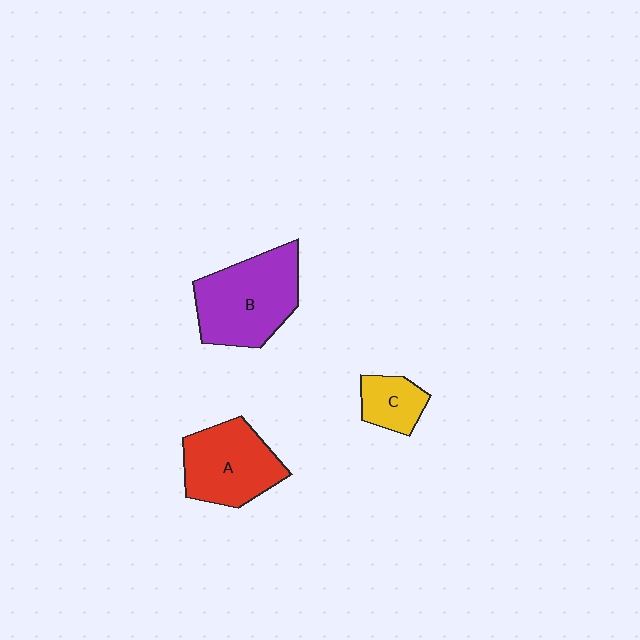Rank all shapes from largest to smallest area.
From largest to smallest: B (purple), A (red), C (yellow).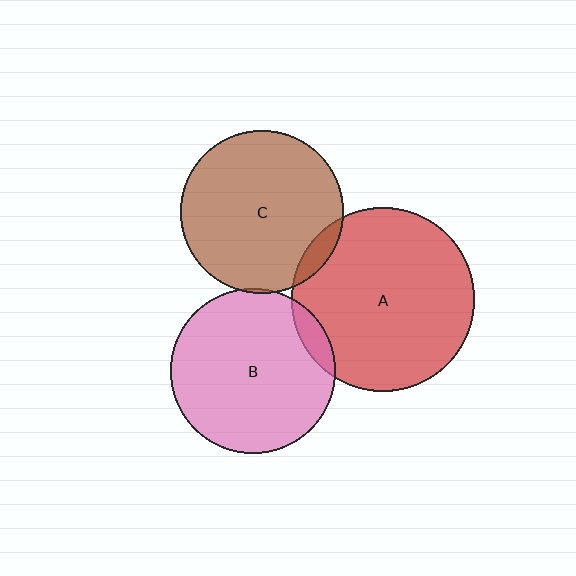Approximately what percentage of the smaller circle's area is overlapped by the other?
Approximately 5%.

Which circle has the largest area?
Circle A (red).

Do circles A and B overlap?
Yes.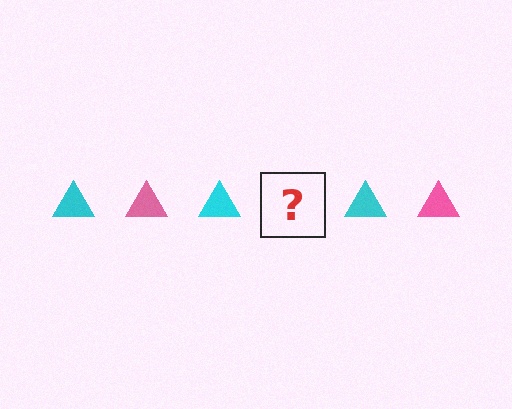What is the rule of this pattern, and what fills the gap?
The rule is that the pattern cycles through cyan, pink triangles. The gap should be filled with a pink triangle.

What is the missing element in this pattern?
The missing element is a pink triangle.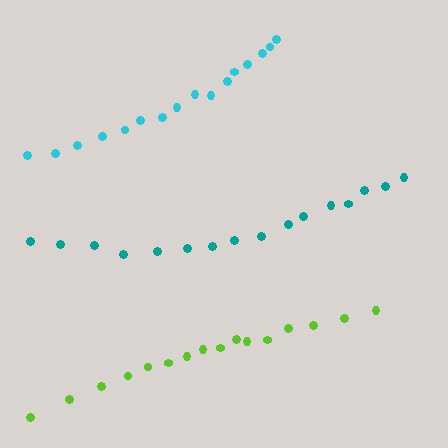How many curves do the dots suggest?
There are 3 distinct paths.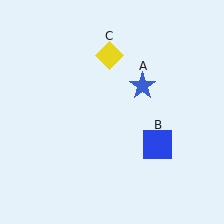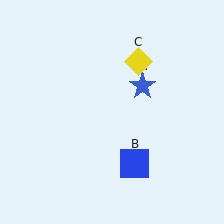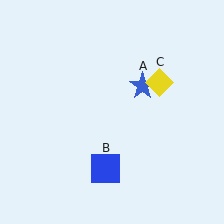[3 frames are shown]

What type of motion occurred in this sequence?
The blue square (object B), yellow diamond (object C) rotated clockwise around the center of the scene.